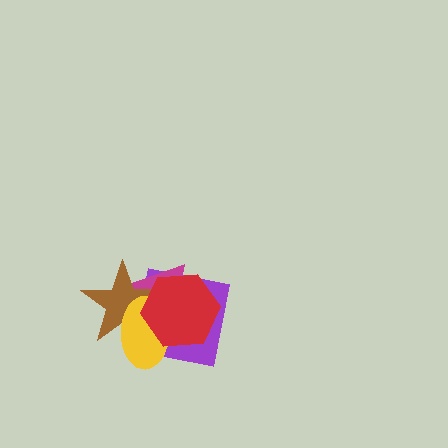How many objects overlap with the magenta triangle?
4 objects overlap with the magenta triangle.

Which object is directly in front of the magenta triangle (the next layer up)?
The brown star is directly in front of the magenta triangle.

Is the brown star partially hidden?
Yes, it is partially covered by another shape.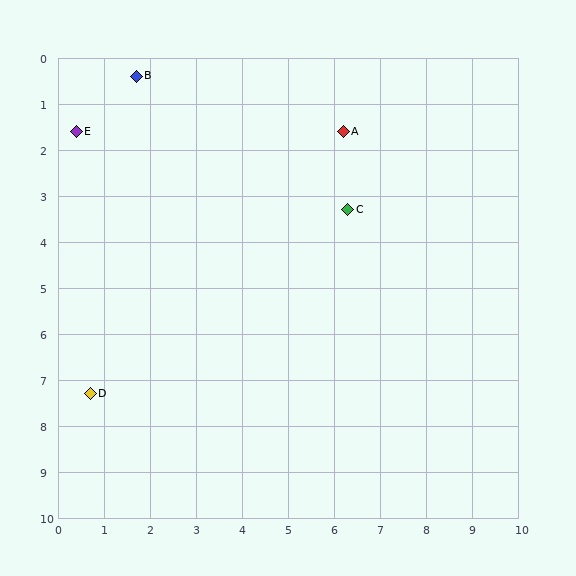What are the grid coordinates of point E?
Point E is at approximately (0.4, 1.6).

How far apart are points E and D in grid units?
Points E and D are about 5.7 grid units apart.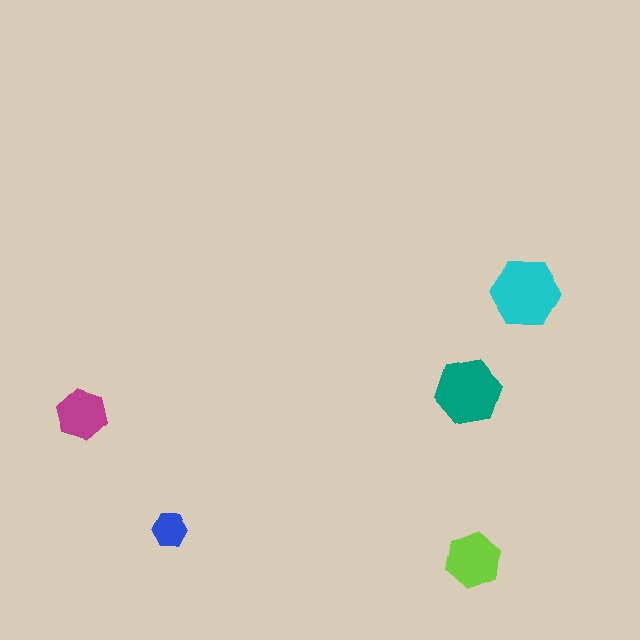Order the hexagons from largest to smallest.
the cyan one, the teal one, the lime one, the magenta one, the blue one.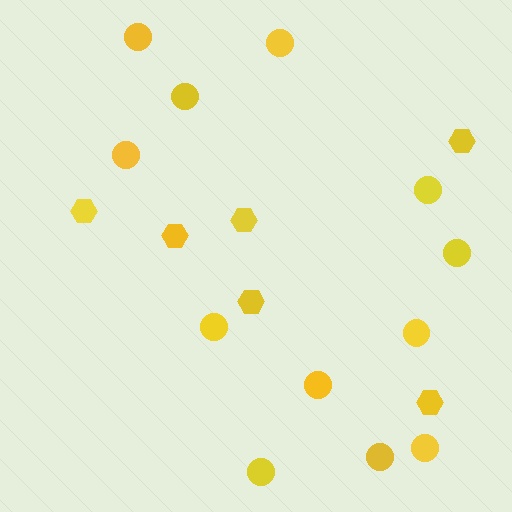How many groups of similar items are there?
There are 2 groups: one group of hexagons (6) and one group of circles (12).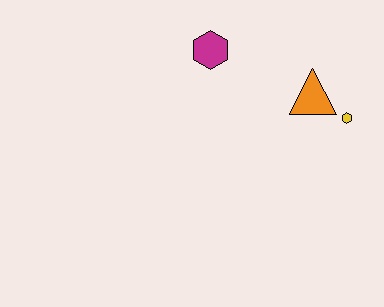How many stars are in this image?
There are no stars.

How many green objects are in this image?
There are no green objects.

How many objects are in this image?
There are 3 objects.